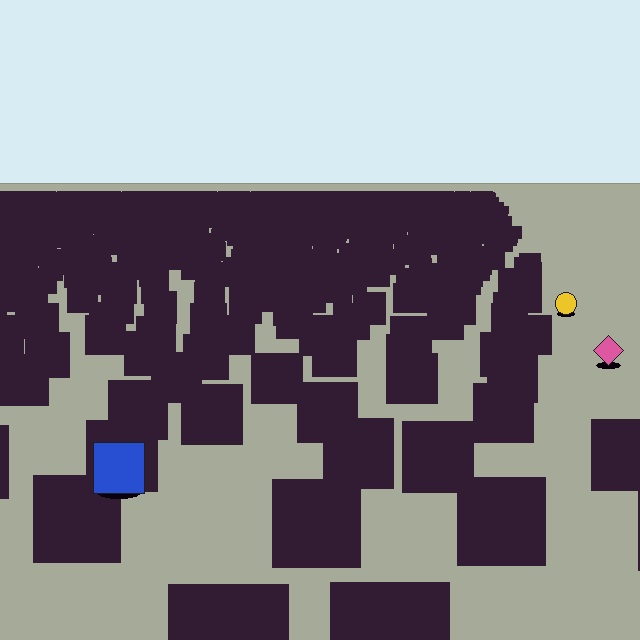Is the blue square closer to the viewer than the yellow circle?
Yes. The blue square is closer — you can tell from the texture gradient: the ground texture is coarser near it.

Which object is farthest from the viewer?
The yellow circle is farthest from the viewer. It appears smaller and the ground texture around it is denser.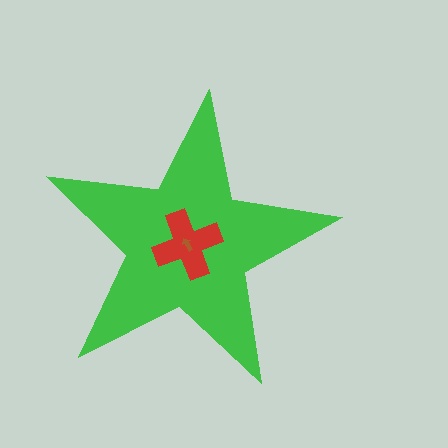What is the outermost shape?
The green star.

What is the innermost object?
The brown arrow.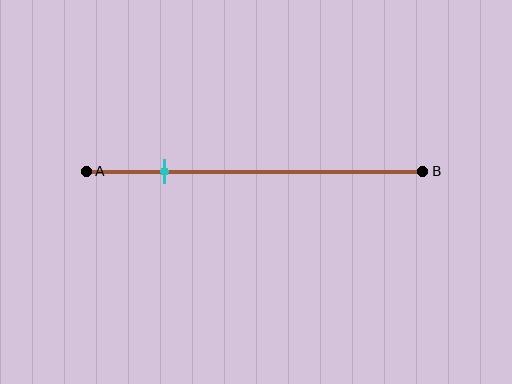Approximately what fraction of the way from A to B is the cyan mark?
The cyan mark is approximately 25% of the way from A to B.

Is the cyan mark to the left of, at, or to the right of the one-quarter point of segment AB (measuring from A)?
The cyan mark is approximately at the one-quarter point of segment AB.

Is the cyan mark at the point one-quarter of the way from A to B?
Yes, the mark is approximately at the one-quarter point.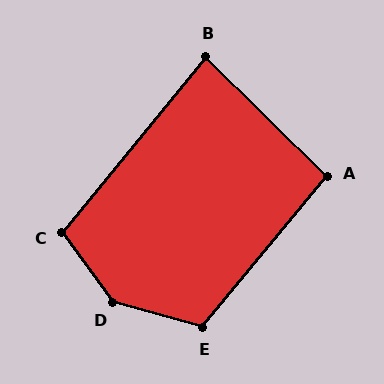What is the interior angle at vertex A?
Approximately 95 degrees (obtuse).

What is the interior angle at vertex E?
Approximately 114 degrees (obtuse).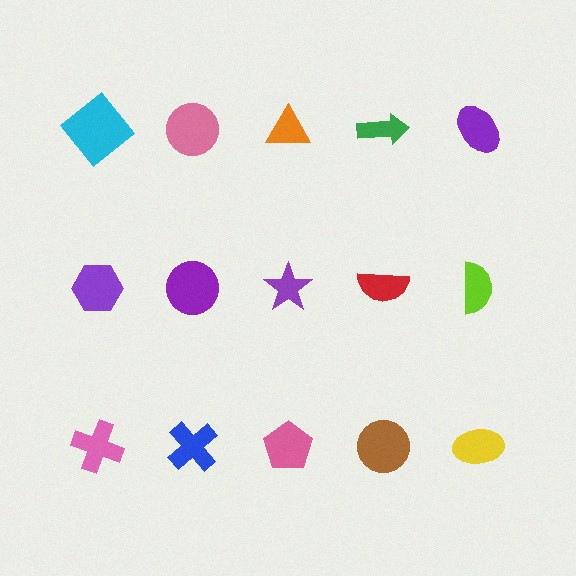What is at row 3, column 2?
A blue cross.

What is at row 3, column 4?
A brown circle.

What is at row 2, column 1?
A purple hexagon.